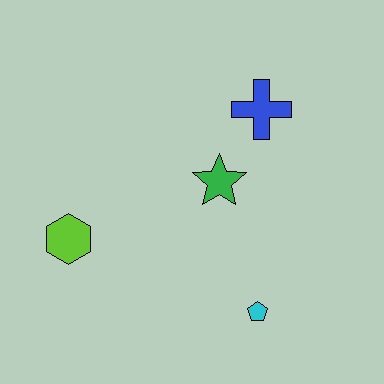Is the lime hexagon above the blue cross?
No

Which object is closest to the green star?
The blue cross is closest to the green star.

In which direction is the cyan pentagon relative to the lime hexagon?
The cyan pentagon is to the right of the lime hexagon.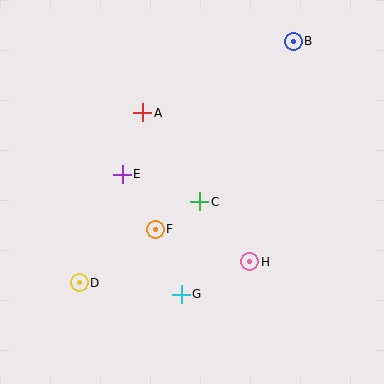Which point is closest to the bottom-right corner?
Point H is closest to the bottom-right corner.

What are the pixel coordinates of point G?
Point G is at (181, 294).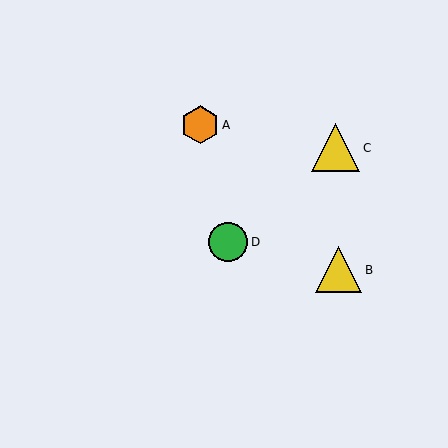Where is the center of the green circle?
The center of the green circle is at (228, 242).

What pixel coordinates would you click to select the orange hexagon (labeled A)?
Click at (200, 125) to select the orange hexagon A.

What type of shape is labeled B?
Shape B is a yellow triangle.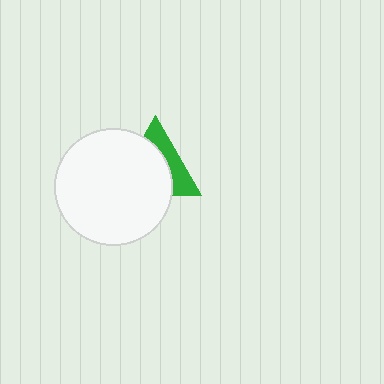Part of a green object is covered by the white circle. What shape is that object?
It is a triangle.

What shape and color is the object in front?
The object in front is a white circle.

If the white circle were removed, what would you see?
You would see the complete green triangle.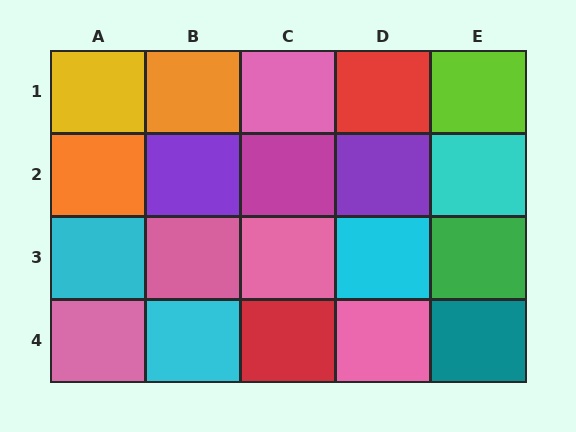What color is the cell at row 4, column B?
Cyan.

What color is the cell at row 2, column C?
Magenta.